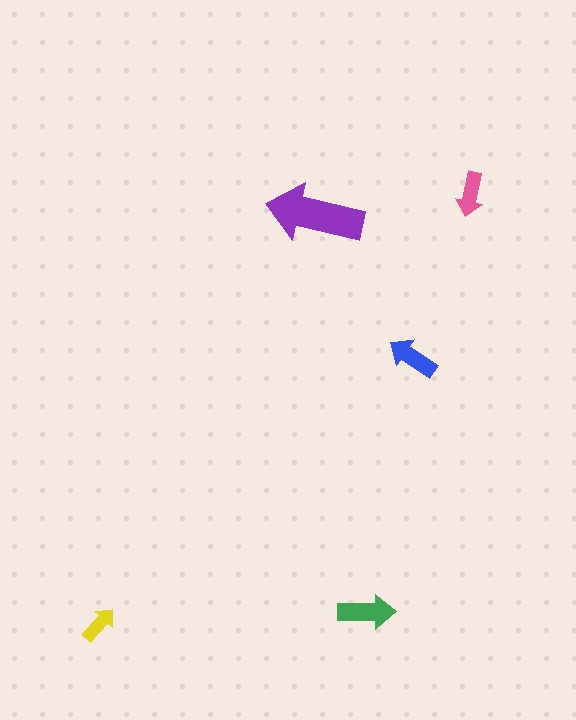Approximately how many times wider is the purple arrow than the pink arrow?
About 2 times wider.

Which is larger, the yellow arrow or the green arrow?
The green one.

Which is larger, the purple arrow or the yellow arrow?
The purple one.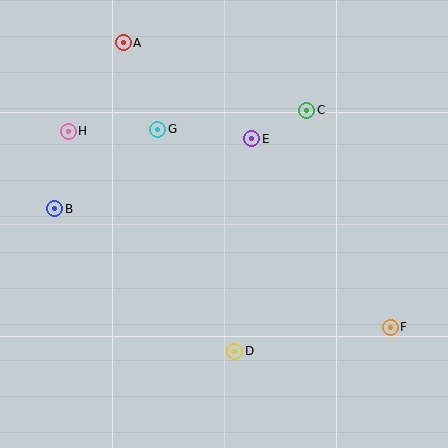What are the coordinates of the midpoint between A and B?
The midpoint between A and B is at (89, 126).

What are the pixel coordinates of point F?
Point F is at (390, 327).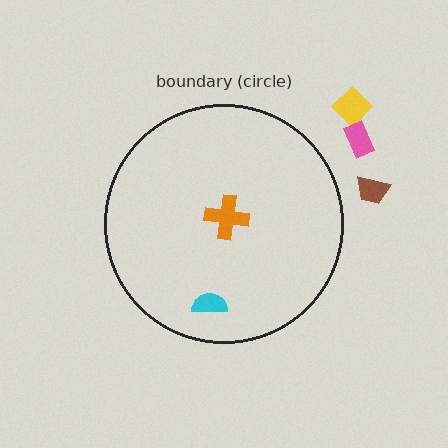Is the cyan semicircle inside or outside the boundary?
Inside.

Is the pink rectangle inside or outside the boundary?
Outside.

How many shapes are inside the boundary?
2 inside, 3 outside.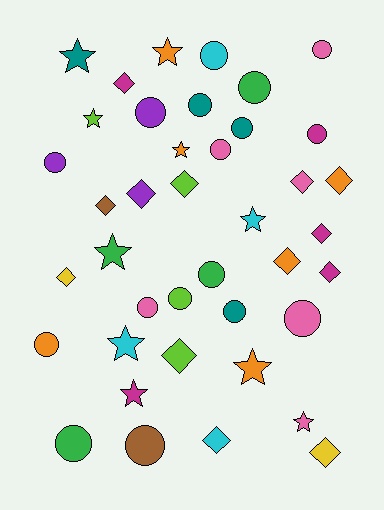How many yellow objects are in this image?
There are 2 yellow objects.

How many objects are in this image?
There are 40 objects.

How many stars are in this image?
There are 10 stars.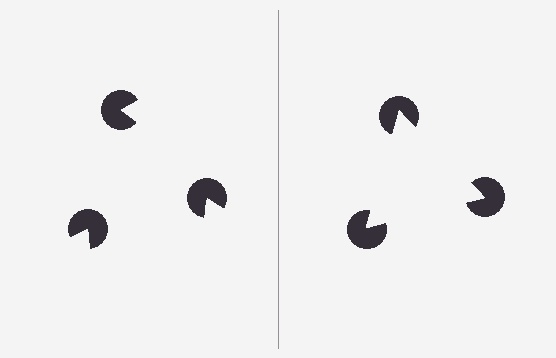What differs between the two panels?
The pac-man discs are positioned identically on both sides; only the wedge orientations differ. On the right they align to a triangle; on the left they are misaligned.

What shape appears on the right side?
An illusory triangle.